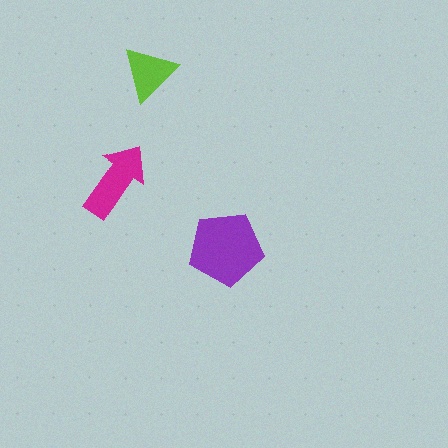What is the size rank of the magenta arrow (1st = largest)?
2nd.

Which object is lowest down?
The purple pentagon is bottommost.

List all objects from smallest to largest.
The lime triangle, the magenta arrow, the purple pentagon.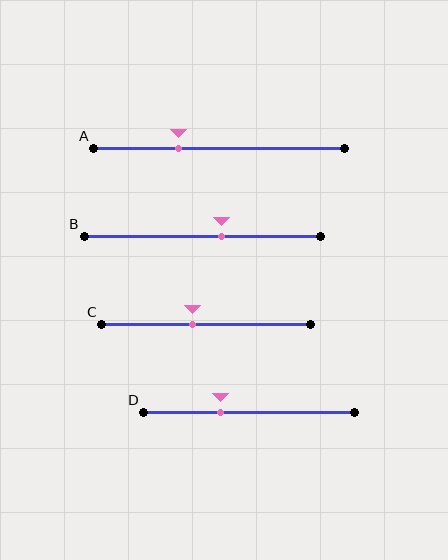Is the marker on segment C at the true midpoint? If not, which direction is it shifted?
No, the marker on segment C is shifted to the left by about 6% of the segment length.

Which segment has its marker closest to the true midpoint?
Segment C has its marker closest to the true midpoint.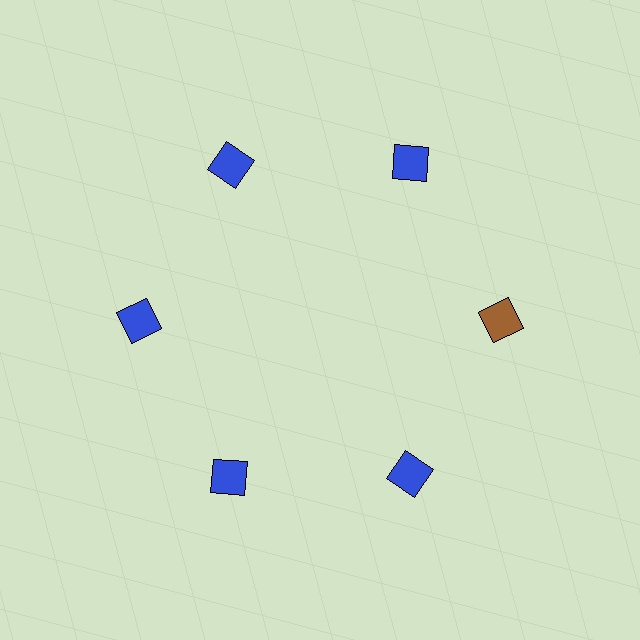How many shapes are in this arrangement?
There are 6 shapes arranged in a ring pattern.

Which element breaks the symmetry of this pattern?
The brown diamond at roughly the 3 o'clock position breaks the symmetry. All other shapes are blue diamonds.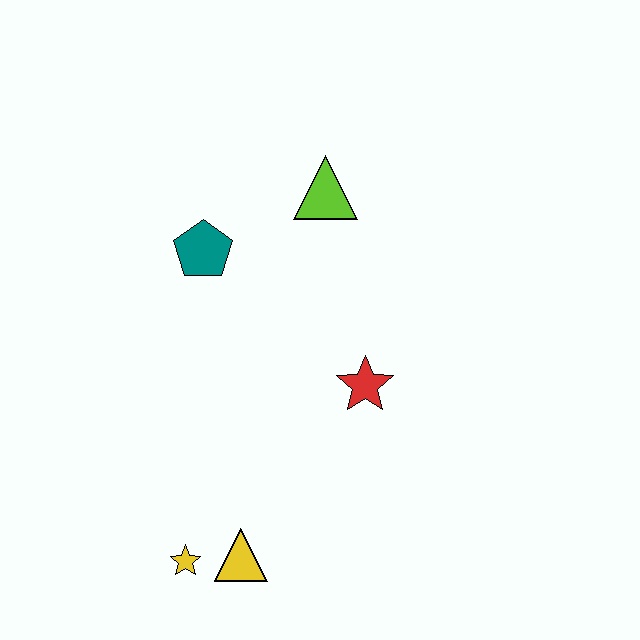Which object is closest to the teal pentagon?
The lime triangle is closest to the teal pentagon.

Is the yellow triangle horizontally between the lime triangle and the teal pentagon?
Yes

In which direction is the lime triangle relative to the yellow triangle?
The lime triangle is above the yellow triangle.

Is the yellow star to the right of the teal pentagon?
No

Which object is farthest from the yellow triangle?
The lime triangle is farthest from the yellow triangle.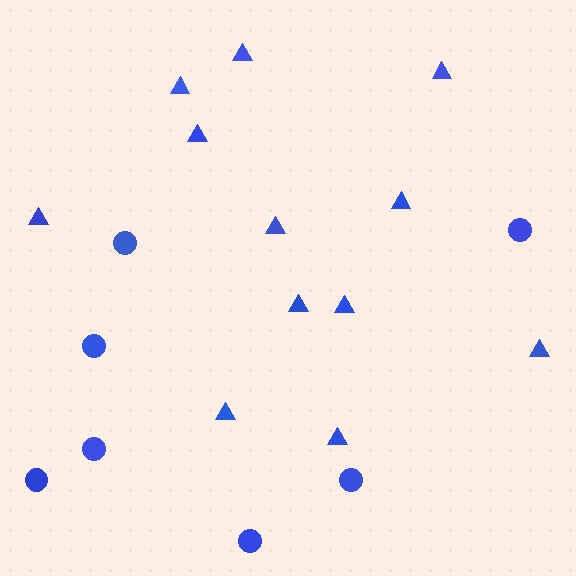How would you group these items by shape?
There are 2 groups: one group of triangles (12) and one group of circles (7).